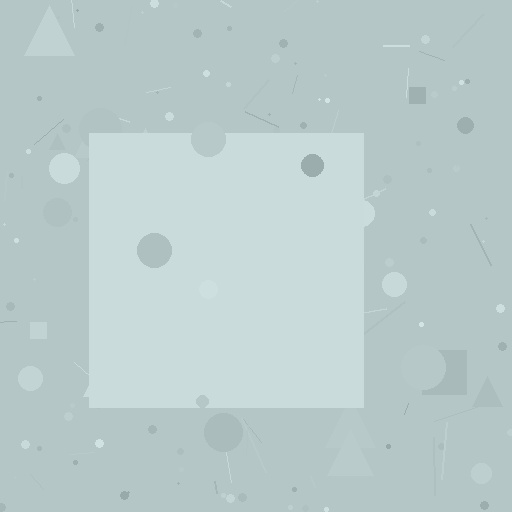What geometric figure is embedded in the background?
A square is embedded in the background.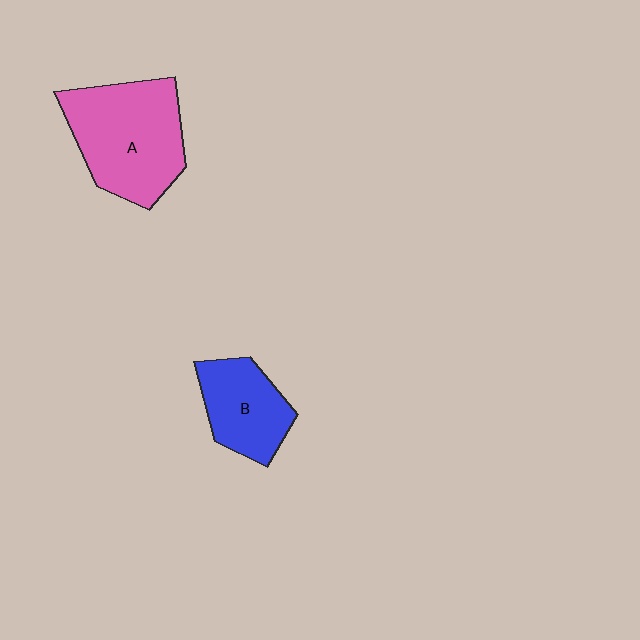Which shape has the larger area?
Shape A (pink).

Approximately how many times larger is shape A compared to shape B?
Approximately 1.6 times.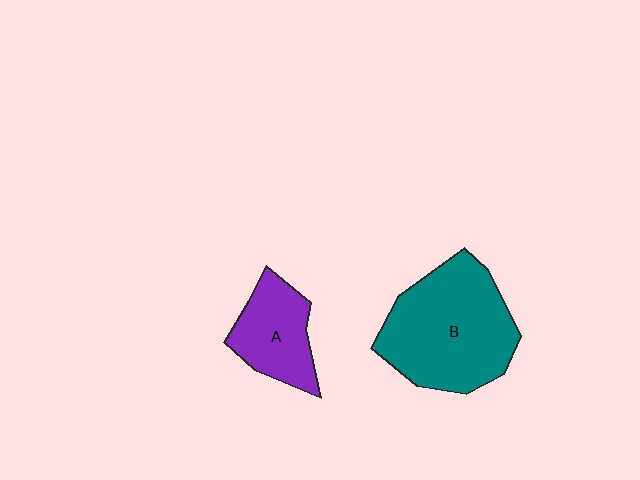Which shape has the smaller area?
Shape A (purple).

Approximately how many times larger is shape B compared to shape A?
Approximately 2.0 times.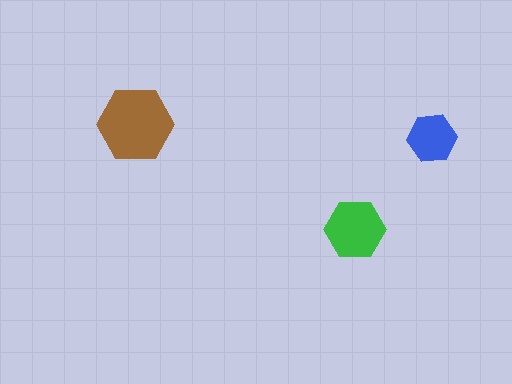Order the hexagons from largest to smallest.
the brown one, the green one, the blue one.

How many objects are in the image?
There are 3 objects in the image.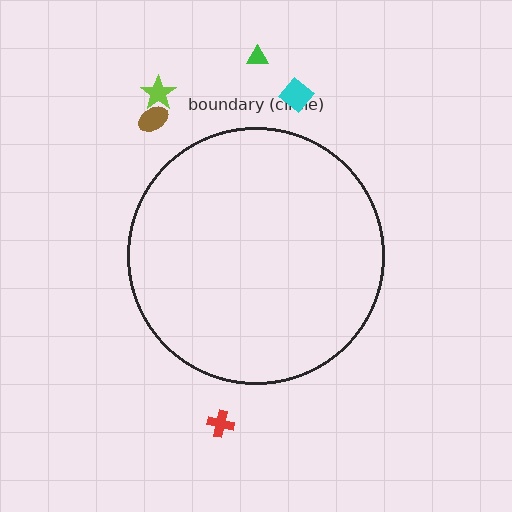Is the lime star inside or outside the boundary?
Outside.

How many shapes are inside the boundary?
0 inside, 5 outside.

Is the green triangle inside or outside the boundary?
Outside.